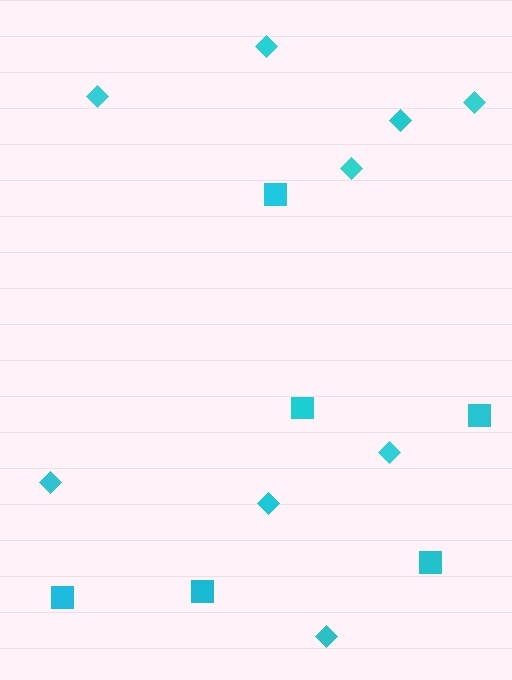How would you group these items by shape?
There are 2 groups: one group of squares (6) and one group of diamonds (9).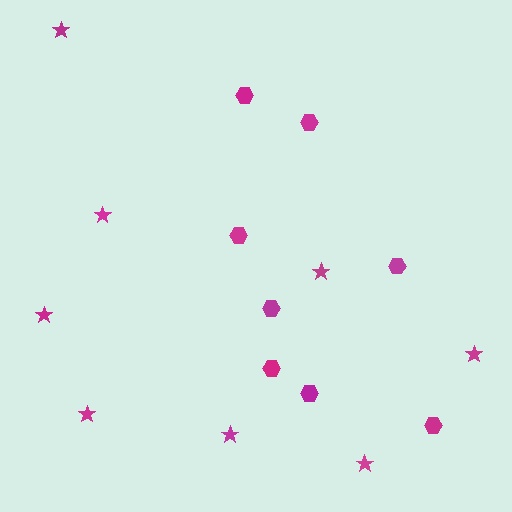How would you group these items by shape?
There are 2 groups: one group of stars (8) and one group of hexagons (8).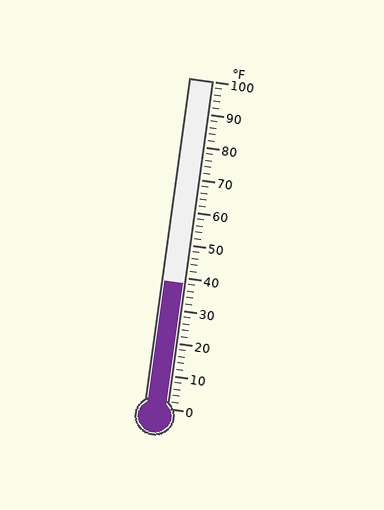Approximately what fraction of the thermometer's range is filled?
The thermometer is filled to approximately 40% of its range.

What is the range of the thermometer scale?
The thermometer scale ranges from 0°F to 100°F.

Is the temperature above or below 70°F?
The temperature is below 70°F.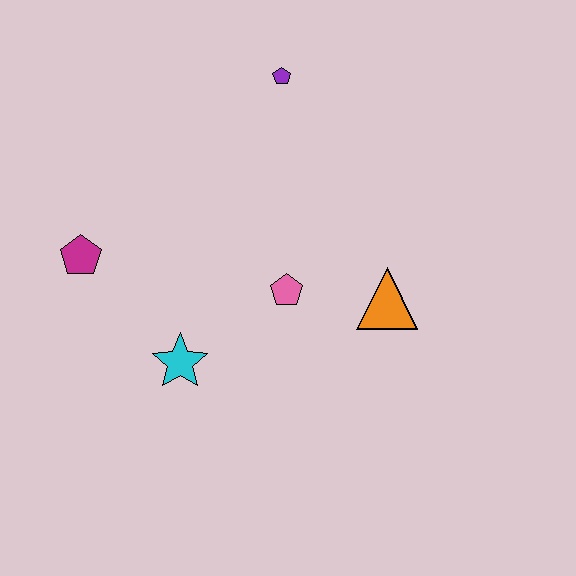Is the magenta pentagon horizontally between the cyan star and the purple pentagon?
No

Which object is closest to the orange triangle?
The pink pentagon is closest to the orange triangle.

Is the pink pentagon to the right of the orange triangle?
No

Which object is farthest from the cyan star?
The purple pentagon is farthest from the cyan star.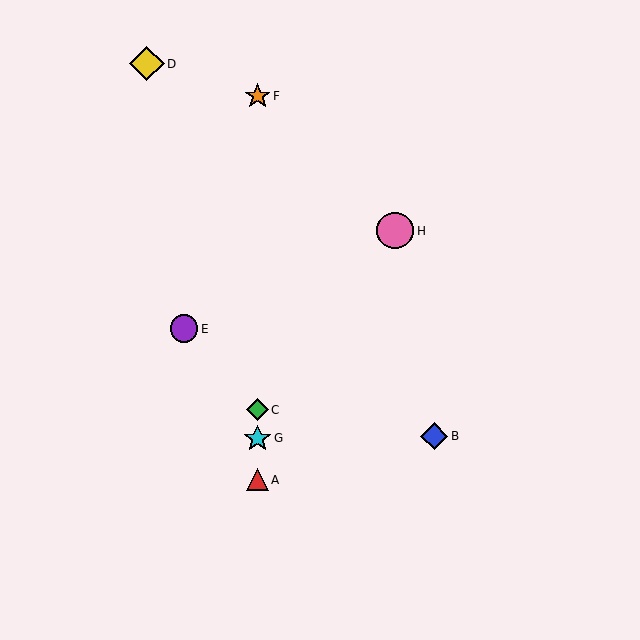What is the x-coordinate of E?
Object E is at x≈184.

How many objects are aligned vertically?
4 objects (A, C, F, G) are aligned vertically.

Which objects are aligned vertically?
Objects A, C, F, G are aligned vertically.